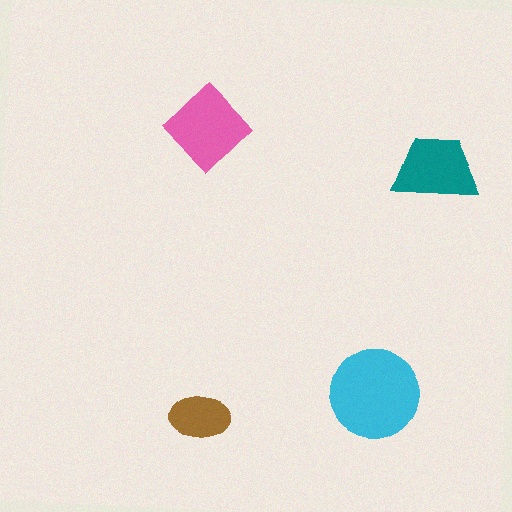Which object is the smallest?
The brown ellipse.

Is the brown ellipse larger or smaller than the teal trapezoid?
Smaller.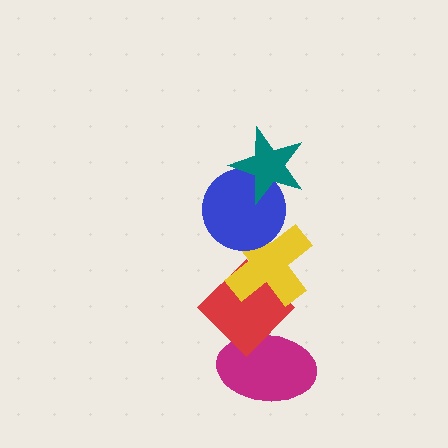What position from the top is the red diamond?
The red diamond is 4th from the top.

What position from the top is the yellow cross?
The yellow cross is 3rd from the top.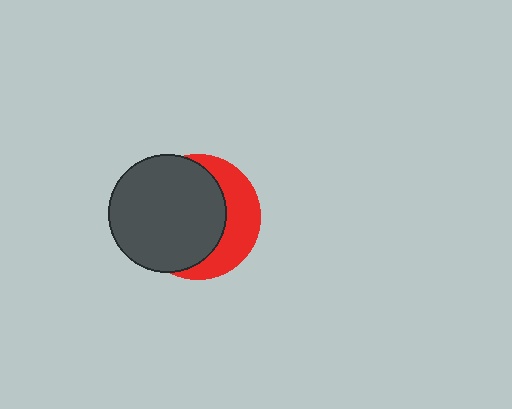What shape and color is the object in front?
The object in front is a dark gray circle.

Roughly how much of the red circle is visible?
A small part of it is visible (roughly 36%).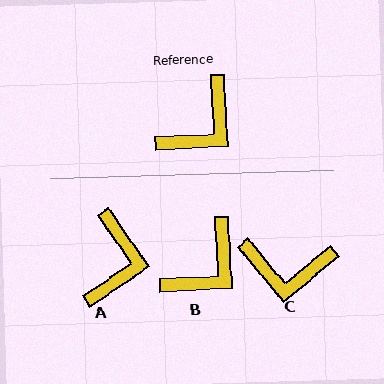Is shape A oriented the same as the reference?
No, it is off by about 31 degrees.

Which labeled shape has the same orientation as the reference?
B.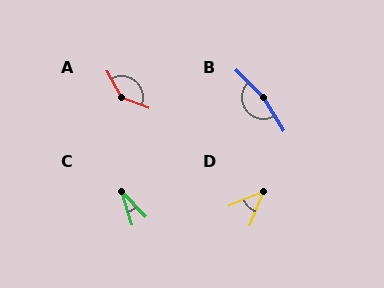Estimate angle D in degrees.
Approximately 46 degrees.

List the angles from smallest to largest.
C (26°), D (46°), A (140°), B (166°).